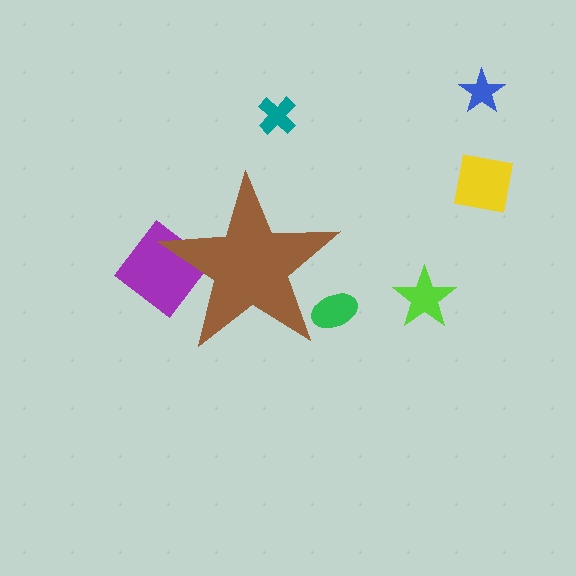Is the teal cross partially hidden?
No, the teal cross is fully visible.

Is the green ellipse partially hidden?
Yes, the green ellipse is partially hidden behind the brown star.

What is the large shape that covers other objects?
A brown star.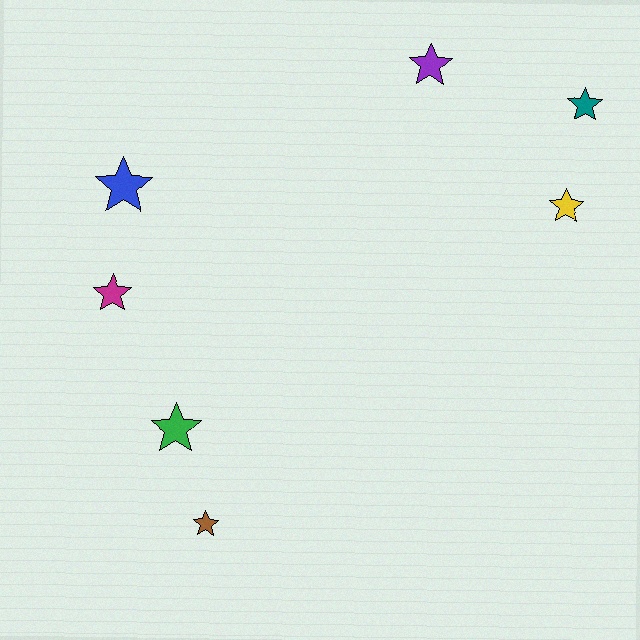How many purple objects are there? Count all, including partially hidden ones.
There is 1 purple object.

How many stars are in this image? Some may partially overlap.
There are 7 stars.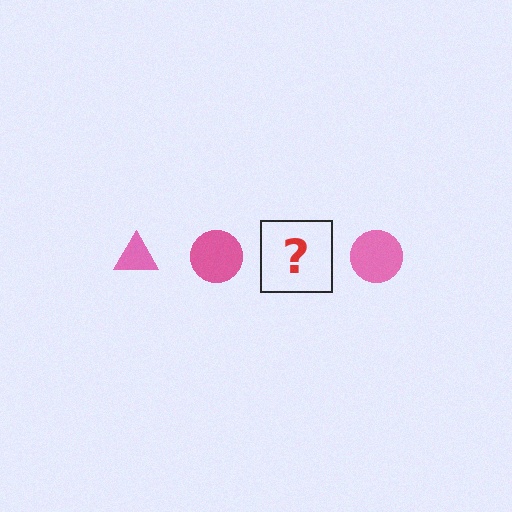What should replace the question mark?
The question mark should be replaced with a pink triangle.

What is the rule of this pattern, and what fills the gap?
The rule is that the pattern cycles through triangle, circle shapes in pink. The gap should be filled with a pink triangle.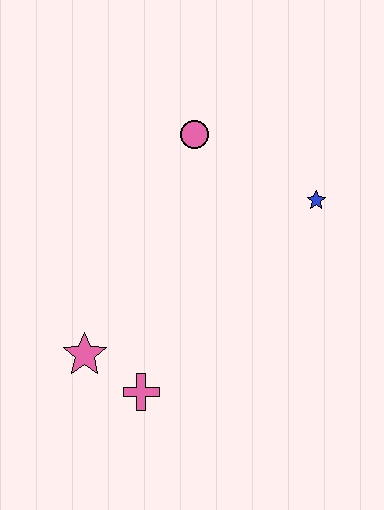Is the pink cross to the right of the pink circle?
No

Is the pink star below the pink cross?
No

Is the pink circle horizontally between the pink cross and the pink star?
No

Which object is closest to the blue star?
The pink circle is closest to the blue star.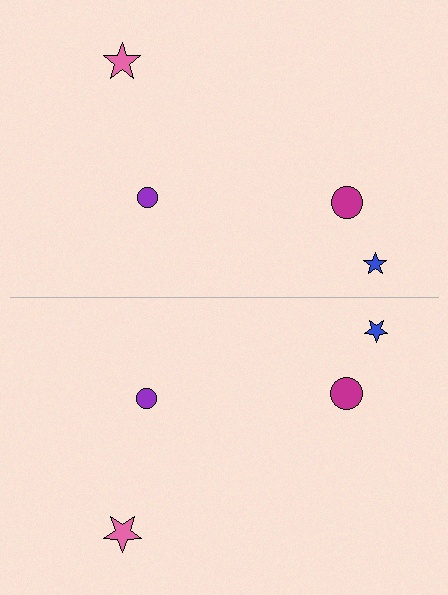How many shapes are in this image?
There are 8 shapes in this image.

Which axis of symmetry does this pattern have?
The pattern has a horizontal axis of symmetry running through the center of the image.